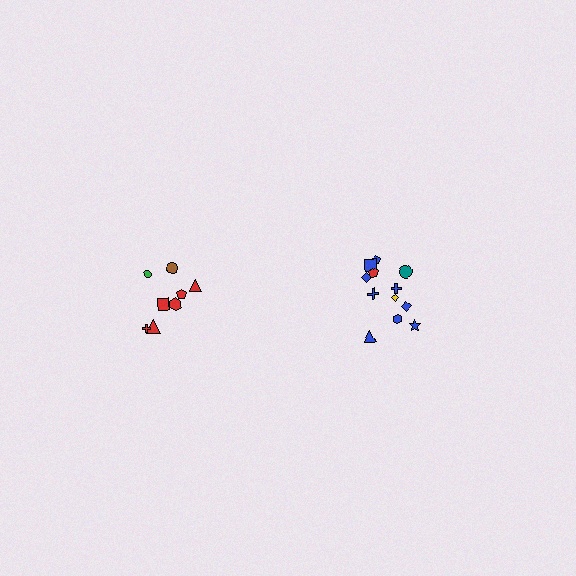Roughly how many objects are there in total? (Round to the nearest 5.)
Roughly 20 objects in total.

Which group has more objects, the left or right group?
The right group.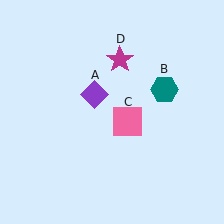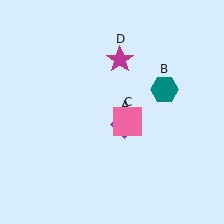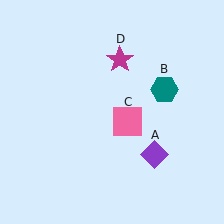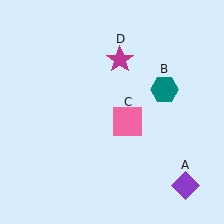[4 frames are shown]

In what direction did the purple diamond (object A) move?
The purple diamond (object A) moved down and to the right.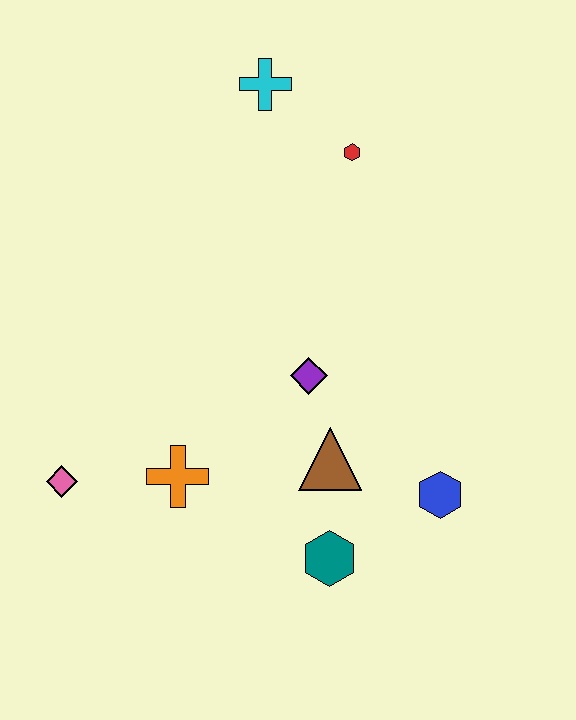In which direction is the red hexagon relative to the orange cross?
The red hexagon is above the orange cross.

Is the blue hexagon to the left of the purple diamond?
No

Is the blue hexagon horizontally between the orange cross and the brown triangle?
No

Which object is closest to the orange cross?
The pink diamond is closest to the orange cross.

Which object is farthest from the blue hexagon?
The cyan cross is farthest from the blue hexagon.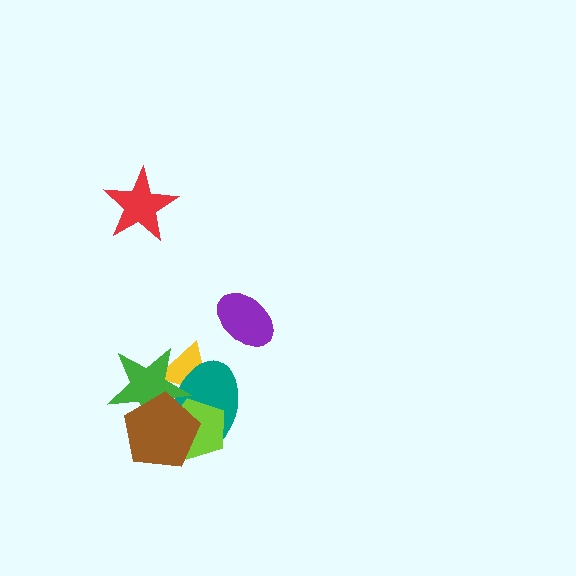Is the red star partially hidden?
No, no other shape covers it.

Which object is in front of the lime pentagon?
The brown pentagon is in front of the lime pentagon.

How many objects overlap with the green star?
4 objects overlap with the green star.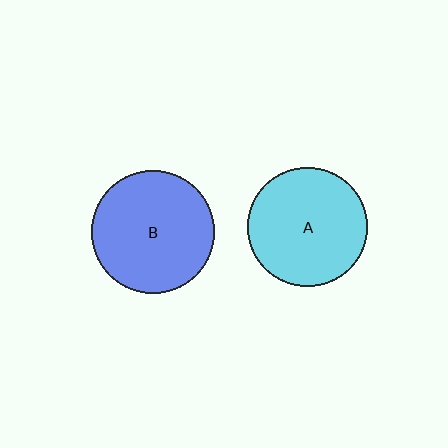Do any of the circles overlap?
No, none of the circles overlap.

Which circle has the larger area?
Circle B (blue).